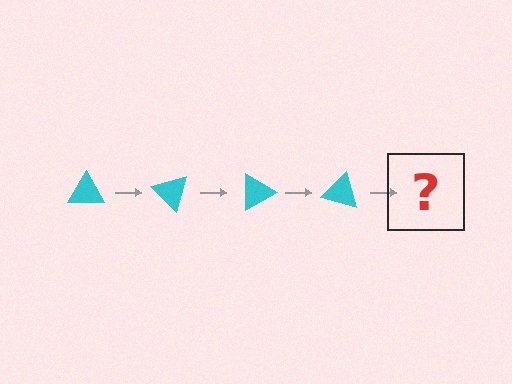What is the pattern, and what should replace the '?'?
The pattern is that the triangle rotates 45 degrees each step. The '?' should be a cyan triangle rotated 180 degrees.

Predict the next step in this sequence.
The next step is a cyan triangle rotated 180 degrees.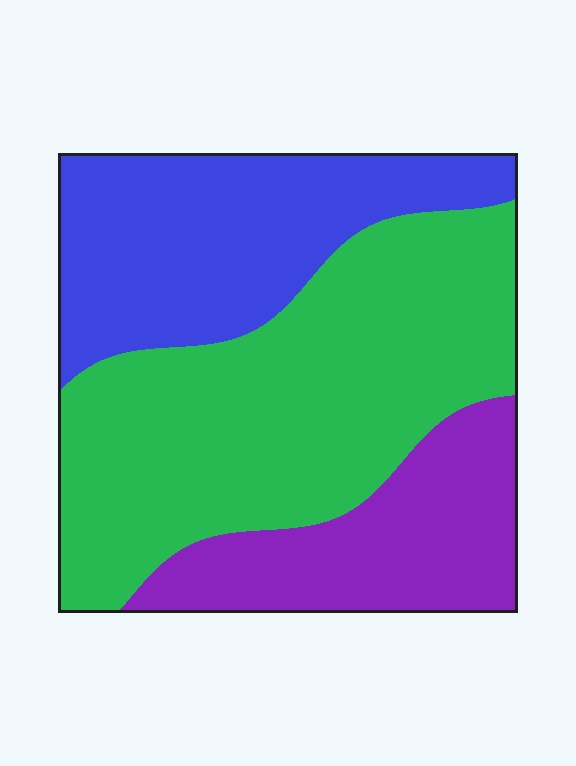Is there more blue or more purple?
Blue.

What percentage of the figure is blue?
Blue takes up about one third (1/3) of the figure.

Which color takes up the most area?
Green, at roughly 50%.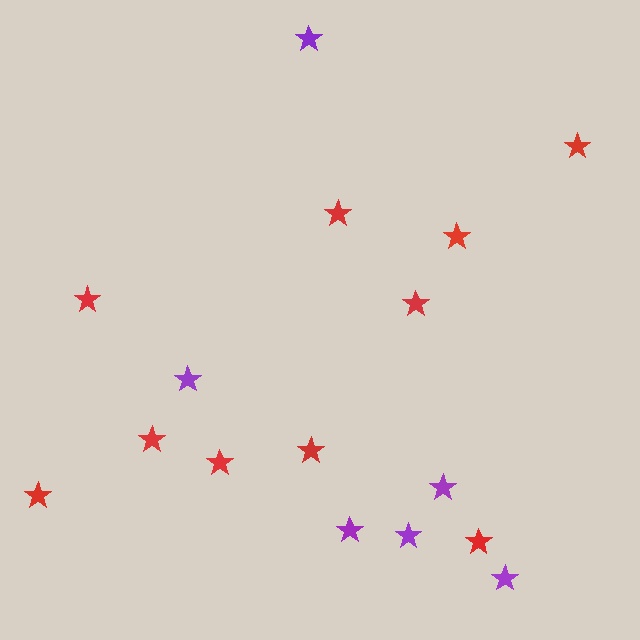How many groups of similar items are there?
There are 2 groups: one group of red stars (10) and one group of purple stars (6).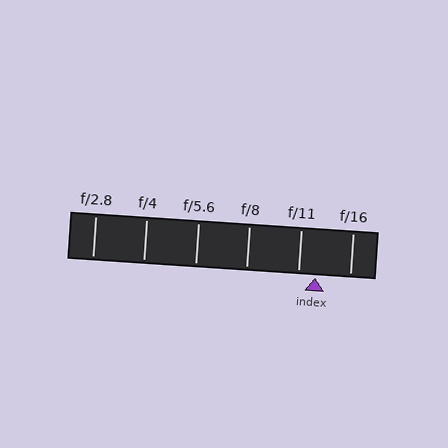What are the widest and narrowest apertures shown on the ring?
The widest aperture shown is f/2.8 and the narrowest is f/16.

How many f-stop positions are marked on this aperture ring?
There are 6 f-stop positions marked.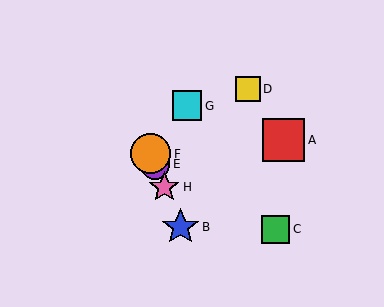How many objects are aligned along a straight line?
4 objects (B, E, F, H) are aligned along a straight line.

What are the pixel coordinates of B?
Object B is at (180, 227).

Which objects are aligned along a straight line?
Objects B, E, F, H are aligned along a straight line.